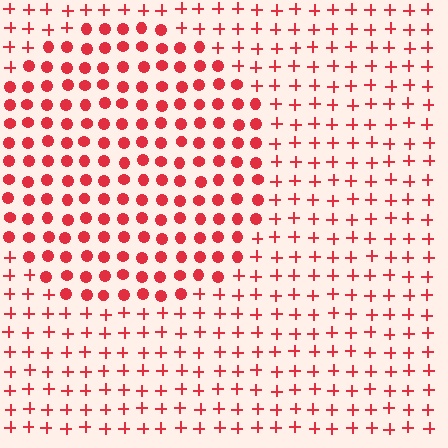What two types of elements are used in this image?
The image uses circles inside the circle region and plus signs outside it.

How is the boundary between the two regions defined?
The boundary is defined by a change in element shape: circles inside vs. plus signs outside. All elements share the same color and spacing.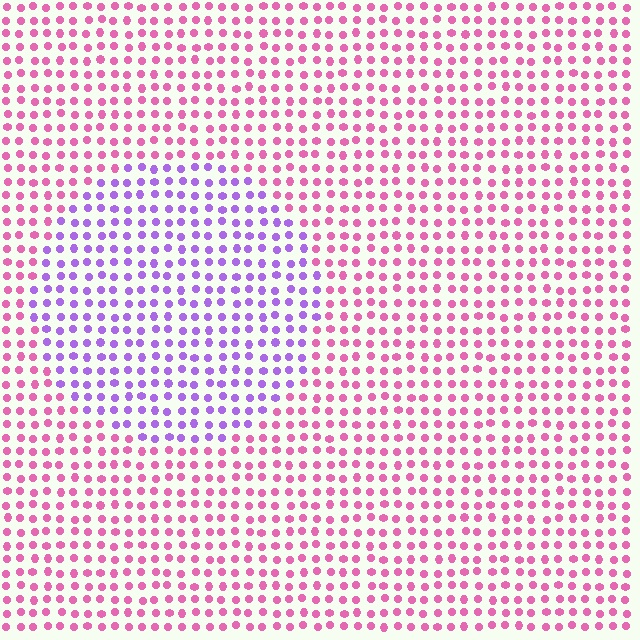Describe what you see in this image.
The image is filled with small pink elements in a uniform arrangement. A circle-shaped region is visible where the elements are tinted to a slightly different hue, forming a subtle color boundary.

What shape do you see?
I see a circle.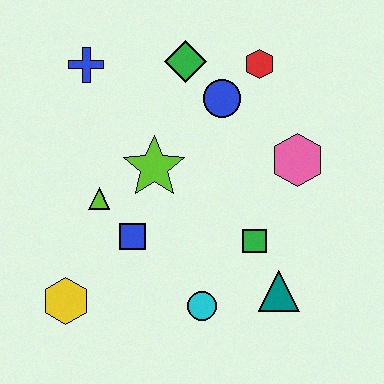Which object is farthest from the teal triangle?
The blue cross is farthest from the teal triangle.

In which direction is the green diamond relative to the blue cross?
The green diamond is to the right of the blue cross.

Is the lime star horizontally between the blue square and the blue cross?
No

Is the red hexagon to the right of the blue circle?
Yes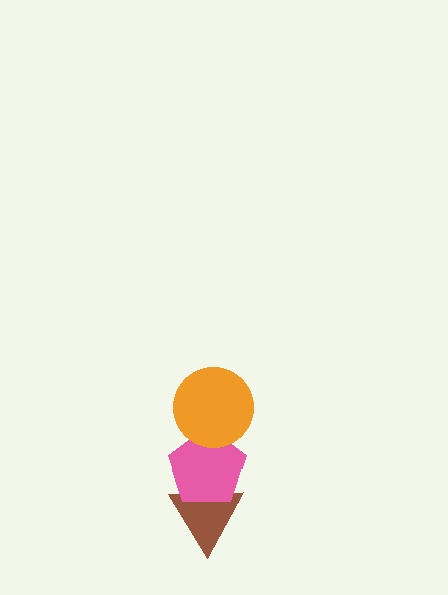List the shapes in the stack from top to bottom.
From top to bottom: the orange circle, the pink pentagon, the brown triangle.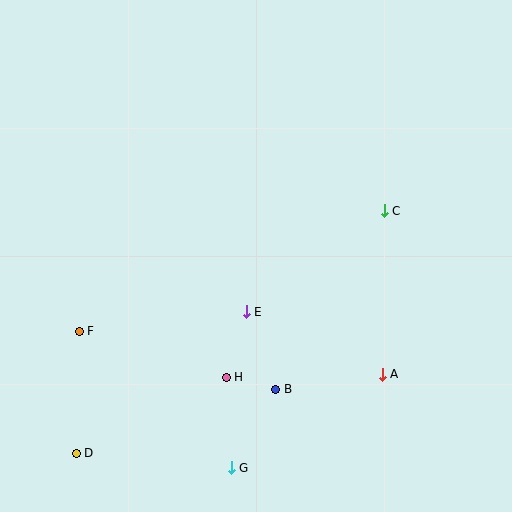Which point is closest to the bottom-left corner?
Point D is closest to the bottom-left corner.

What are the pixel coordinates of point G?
Point G is at (231, 468).